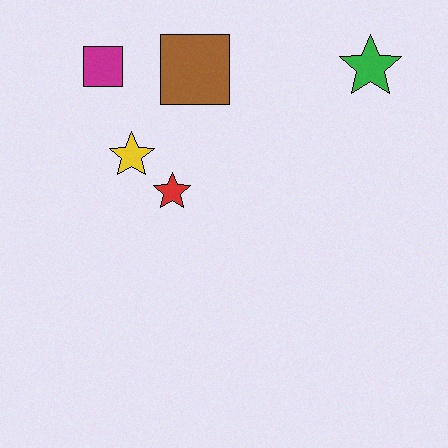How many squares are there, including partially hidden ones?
There are 2 squares.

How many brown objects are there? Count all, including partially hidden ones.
There is 1 brown object.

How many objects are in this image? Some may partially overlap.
There are 5 objects.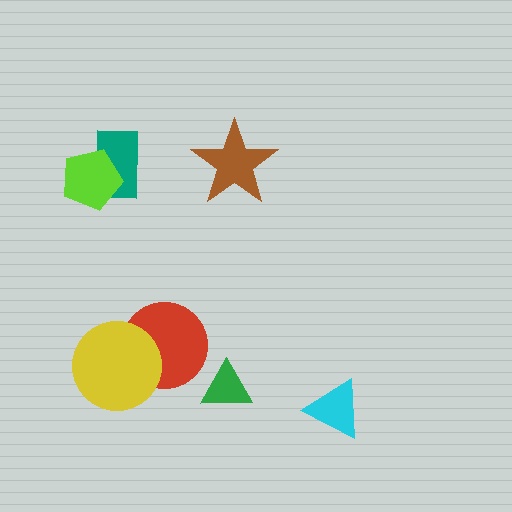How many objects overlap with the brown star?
0 objects overlap with the brown star.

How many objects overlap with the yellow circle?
1 object overlaps with the yellow circle.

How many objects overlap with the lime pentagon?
1 object overlaps with the lime pentagon.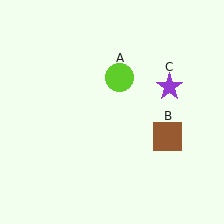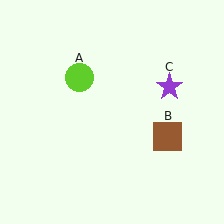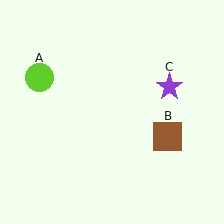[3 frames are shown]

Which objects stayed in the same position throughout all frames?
Brown square (object B) and purple star (object C) remained stationary.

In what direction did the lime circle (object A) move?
The lime circle (object A) moved left.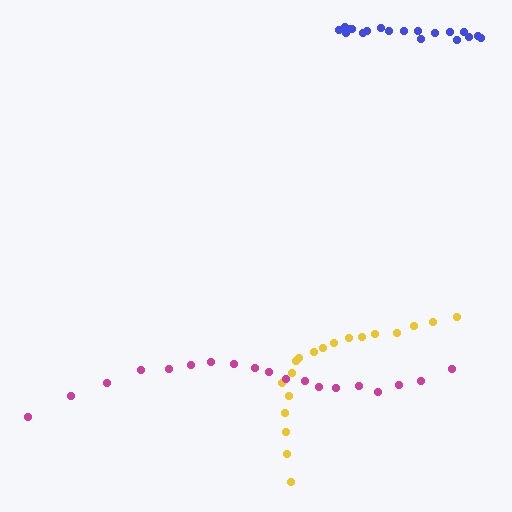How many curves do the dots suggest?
There are 3 distinct paths.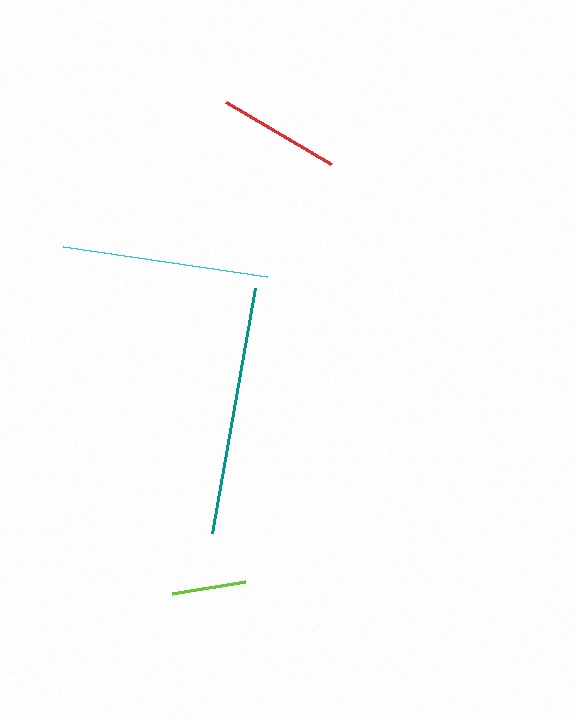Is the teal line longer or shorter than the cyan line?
The teal line is longer than the cyan line.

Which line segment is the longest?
The teal line is the longest at approximately 248 pixels.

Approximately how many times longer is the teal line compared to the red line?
The teal line is approximately 2.0 times the length of the red line.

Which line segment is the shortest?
The lime line is the shortest at approximately 75 pixels.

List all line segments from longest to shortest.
From longest to shortest: teal, cyan, red, lime.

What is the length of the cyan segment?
The cyan segment is approximately 206 pixels long.